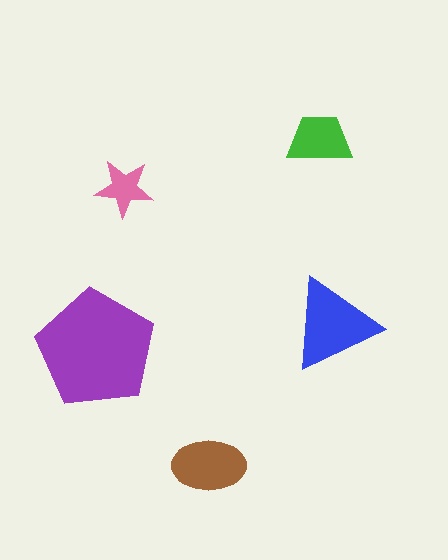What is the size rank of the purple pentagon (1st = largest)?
1st.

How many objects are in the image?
There are 5 objects in the image.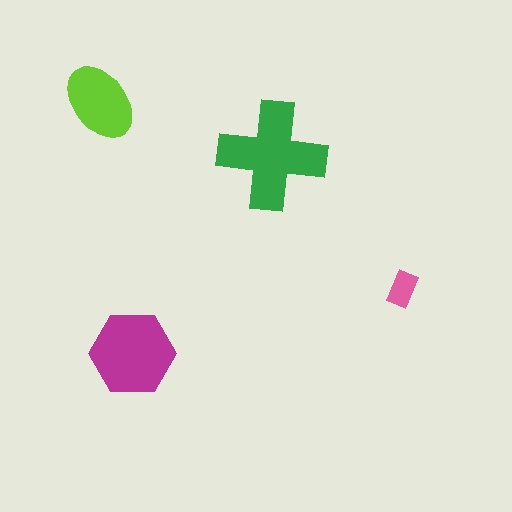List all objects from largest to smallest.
The green cross, the magenta hexagon, the lime ellipse, the pink rectangle.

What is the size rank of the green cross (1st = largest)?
1st.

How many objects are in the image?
There are 4 objects in the image.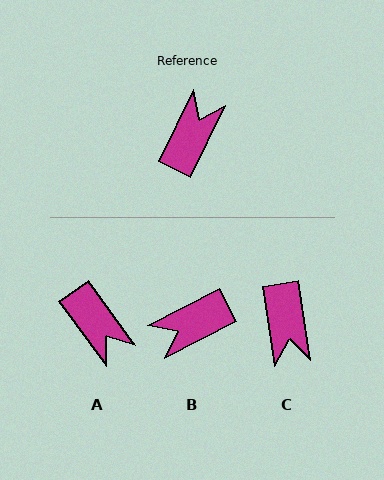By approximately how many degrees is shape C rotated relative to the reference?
Approximately 145 degrees clockwise.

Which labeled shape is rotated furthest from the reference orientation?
C, about 145 degrees away.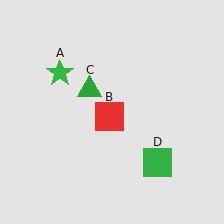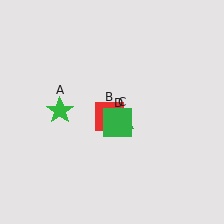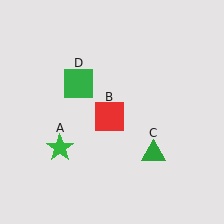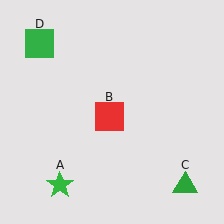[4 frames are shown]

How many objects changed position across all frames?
3 objects changed position: green star (object A), green triangle (object C), green square (object D).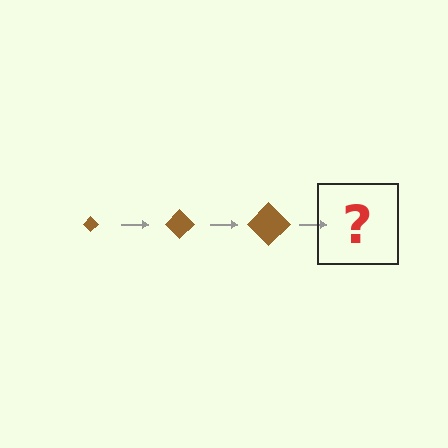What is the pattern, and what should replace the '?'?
The pattern is that the diamond gets progressively larger each step. The '?' should be a brown diamond, larger than the previous one.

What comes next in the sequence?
The next element should be a brown diamond, larger than the previous one.